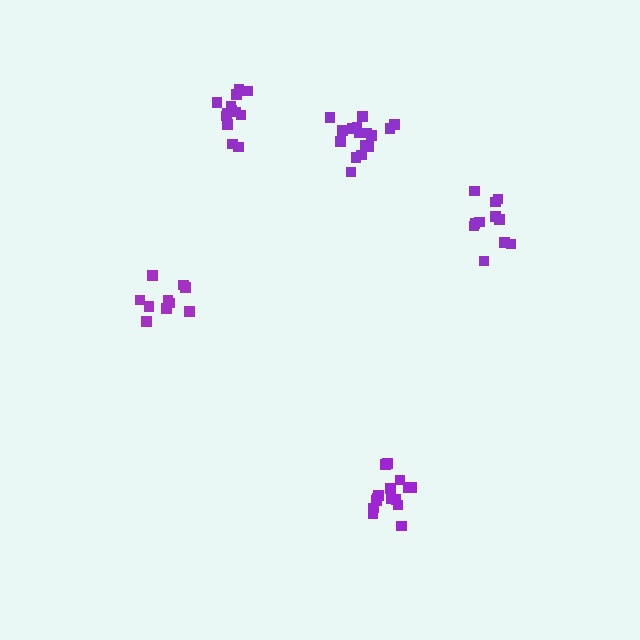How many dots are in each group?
Group 1: 15 dots, Group 2: 10 dots, Group 3: 11 dots, Group 4: 13 dots, Group 5: 16 dots (65 total).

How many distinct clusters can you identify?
There are 5 distinct clusters.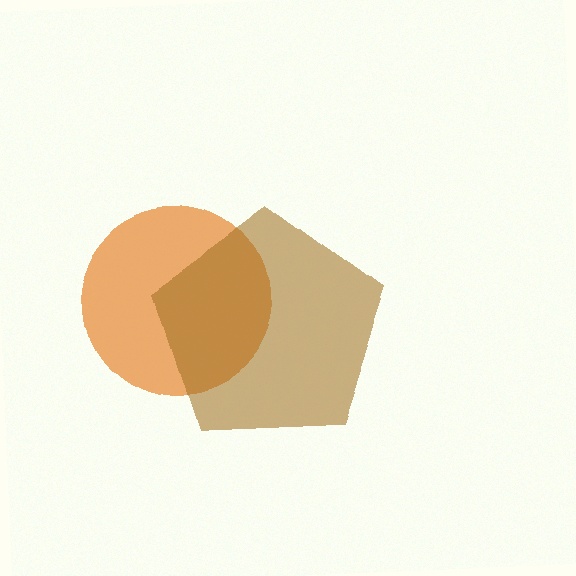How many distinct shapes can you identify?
There are 2 distinct shapes: an orange circle, a brown pentagon.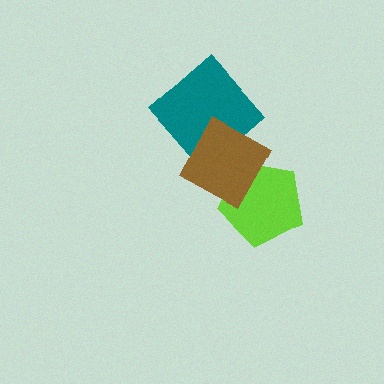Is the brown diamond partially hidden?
No, no other shape covers it.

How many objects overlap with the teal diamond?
1 object overlaps with the teal diamond.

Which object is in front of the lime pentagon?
The brown diamond is in front of the lime pentagon.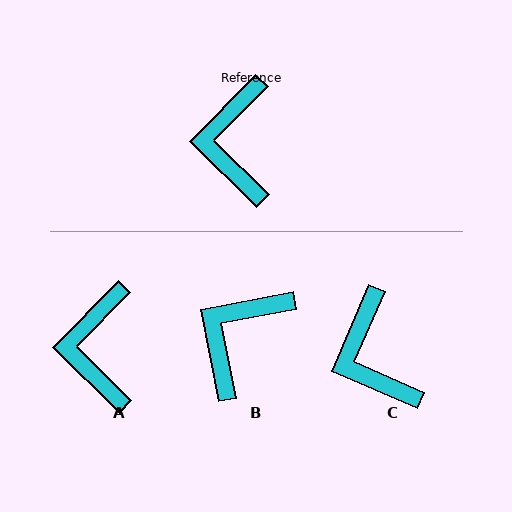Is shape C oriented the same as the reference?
No, it is off by about 21 degrees.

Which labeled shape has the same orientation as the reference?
A.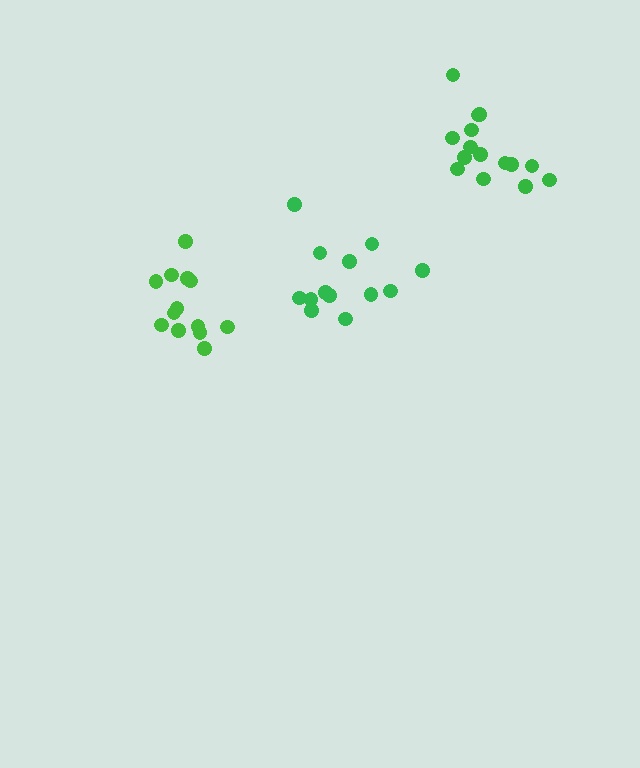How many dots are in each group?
Group 1: 13 dots, Group 2: 13 dots, Group 3: 15 dots (41 total).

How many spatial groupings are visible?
There are 3 spatial groupings.